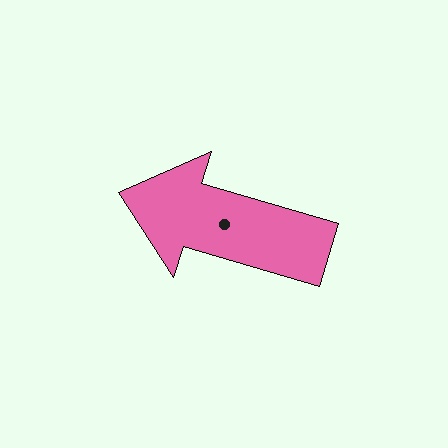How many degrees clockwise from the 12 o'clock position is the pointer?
Approximately 286 degrees.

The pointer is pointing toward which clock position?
Roughly 10 o'clock.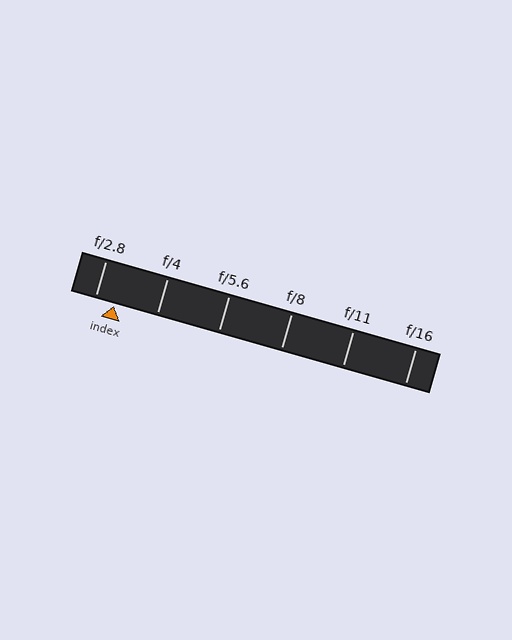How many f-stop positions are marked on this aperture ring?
There are 6 f-stop positions marked.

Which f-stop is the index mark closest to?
The index mark is closest to f/2.8.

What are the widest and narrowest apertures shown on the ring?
The widest aperture shown is f/2.8 and the narrowest is f/16.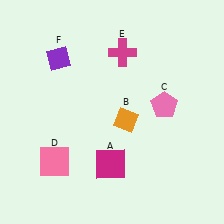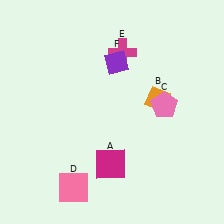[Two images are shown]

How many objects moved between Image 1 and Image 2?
3 objects moved between the two images.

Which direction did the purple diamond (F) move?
The purple diamond (F) moved right.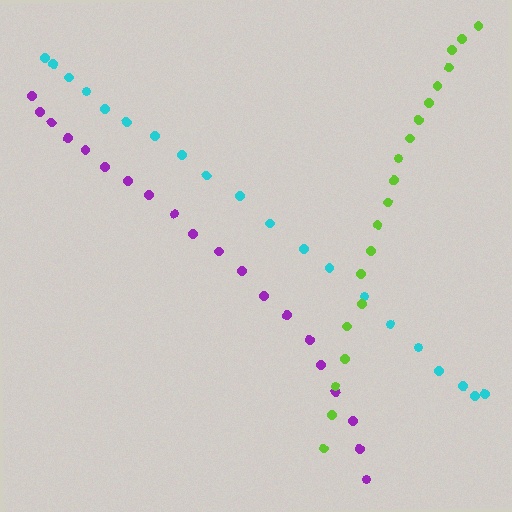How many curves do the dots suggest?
There are 3 distinct paths.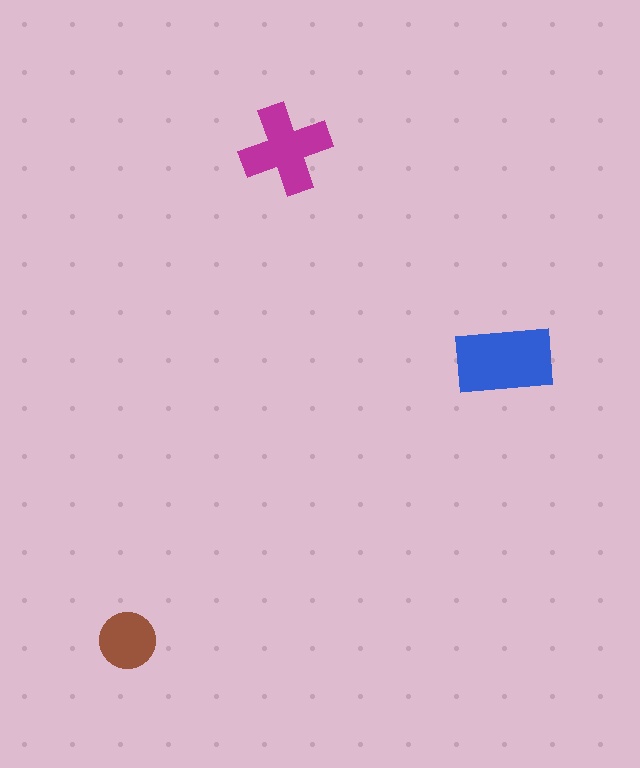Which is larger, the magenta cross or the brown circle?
The magenta cross.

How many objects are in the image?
There are 3 objects in the image.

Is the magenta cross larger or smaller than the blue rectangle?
Smaller.